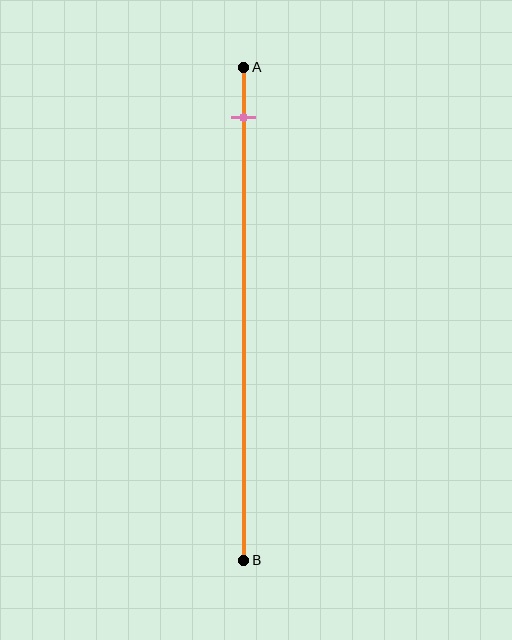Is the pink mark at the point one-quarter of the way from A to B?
No, the mark is at about 10% from A, not at the 25% one-quarter point.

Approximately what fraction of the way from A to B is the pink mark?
The pink mark is approximately 10% of the way from A to B.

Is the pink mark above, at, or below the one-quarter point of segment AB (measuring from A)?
The pink mark is above the one-quarter point of segment AB.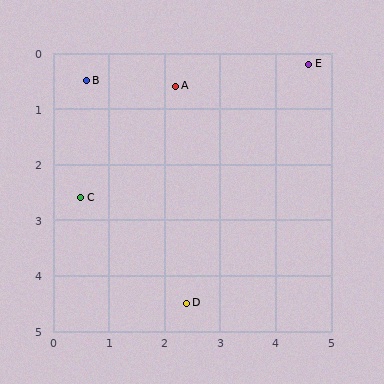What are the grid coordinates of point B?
Point B is at approximately (0.6, 0.5).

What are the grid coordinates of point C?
Point C is at approximately (0.5, 2.6).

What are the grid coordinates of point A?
Point A is at approximately (2.2, 0.6).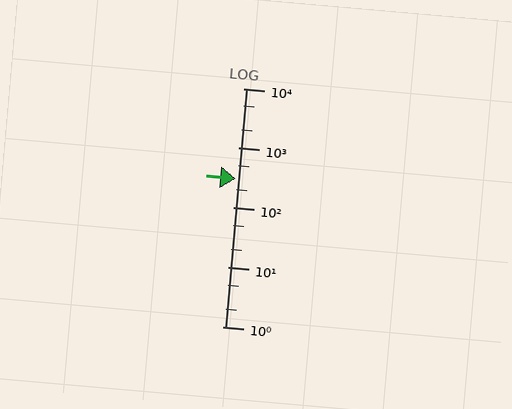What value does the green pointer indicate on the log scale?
The pointer indicates approximately 300.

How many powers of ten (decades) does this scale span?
The scale spans 4 decades, from 1 to 10000.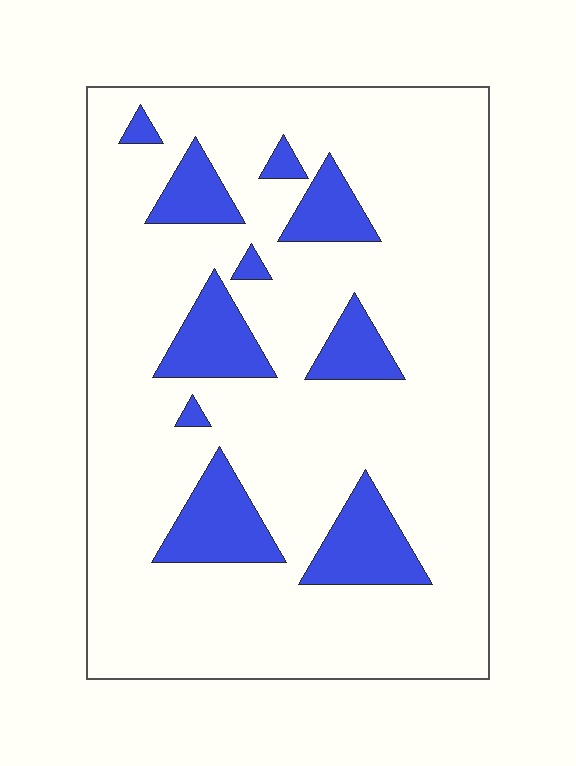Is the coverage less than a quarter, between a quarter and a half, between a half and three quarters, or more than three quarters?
Less than a quarter.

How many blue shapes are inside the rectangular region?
10.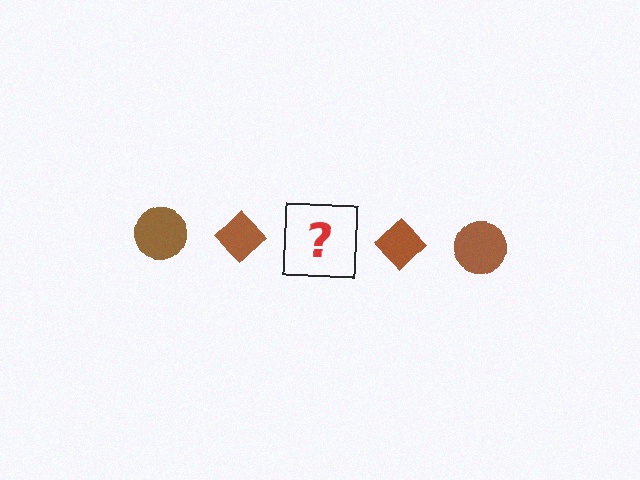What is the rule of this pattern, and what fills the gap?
The rule is that the pattern cycles through circle, diamond shapes in brown. The gap should be filled with a brown circle.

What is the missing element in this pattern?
The missing element is a brown circle.